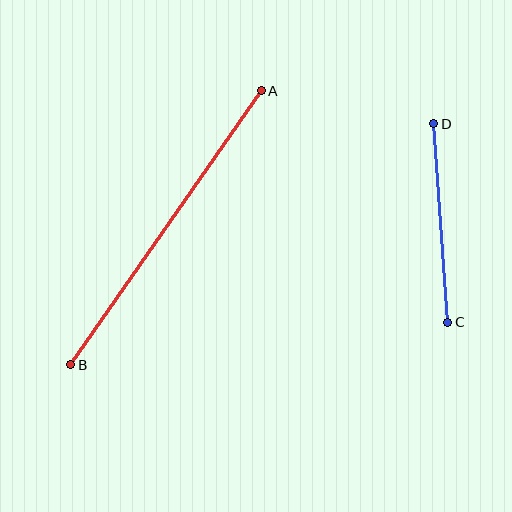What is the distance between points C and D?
The distance is approximately 199 pixels.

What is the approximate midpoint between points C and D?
The midpoint is at approximately (441, 223) pixels.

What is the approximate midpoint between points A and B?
The midpoint is at approximately (166, 228) pixels.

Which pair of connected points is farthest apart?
Points A and B are farthest apart.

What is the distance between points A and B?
The distance is approximately 334 pixels.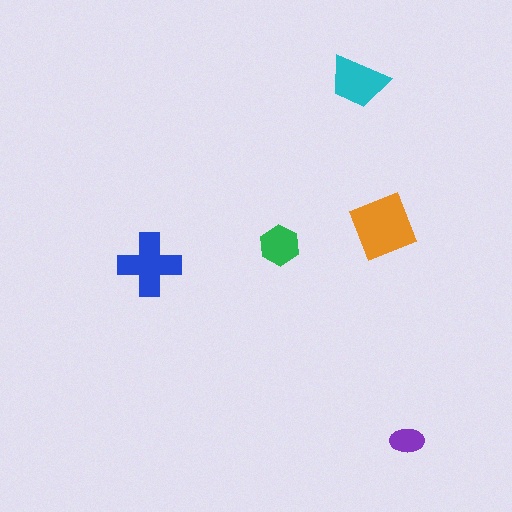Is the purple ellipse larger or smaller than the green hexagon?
Smaller.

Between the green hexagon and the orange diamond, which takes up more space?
The orange diamond.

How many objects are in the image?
There are 5 objects in the image.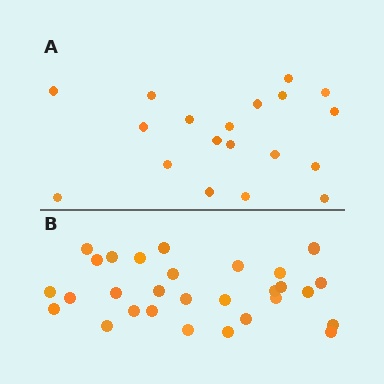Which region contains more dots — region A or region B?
Region B (the bottom region) has more dots.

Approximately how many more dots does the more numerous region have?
Region B has roughly 10 or so more dots than region A.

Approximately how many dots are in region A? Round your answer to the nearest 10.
About 20 dots. (The exact count is 19, which rounds to 20.)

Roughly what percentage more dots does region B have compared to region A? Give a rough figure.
About 55% more.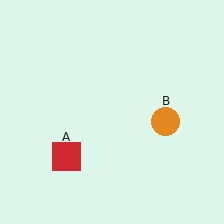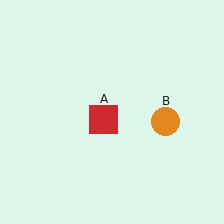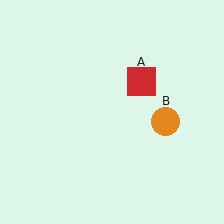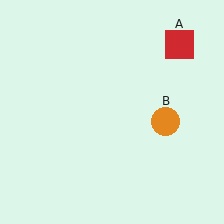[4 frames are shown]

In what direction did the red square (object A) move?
The red square (object A) moved up and to the right.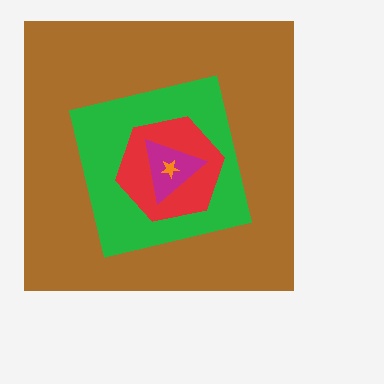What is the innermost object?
The orange star.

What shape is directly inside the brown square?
The green square.